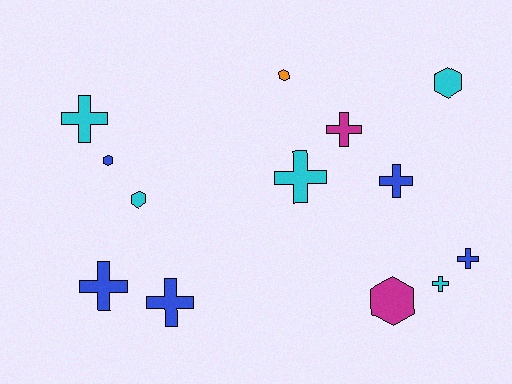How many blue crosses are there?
There are 4 blue crosses.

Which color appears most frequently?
Blue, with 5 objects.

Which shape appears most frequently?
Cross, with 8 objects.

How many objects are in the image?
There are 13 objects.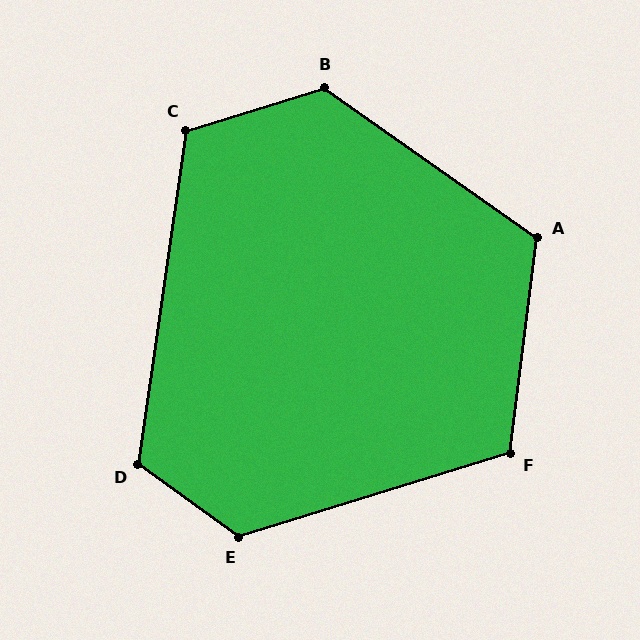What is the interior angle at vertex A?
Approximately 118 degrees (obtuse).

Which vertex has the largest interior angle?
B, at approximately 128 degrees.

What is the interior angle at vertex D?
Approximately 118 degrees (obtuse).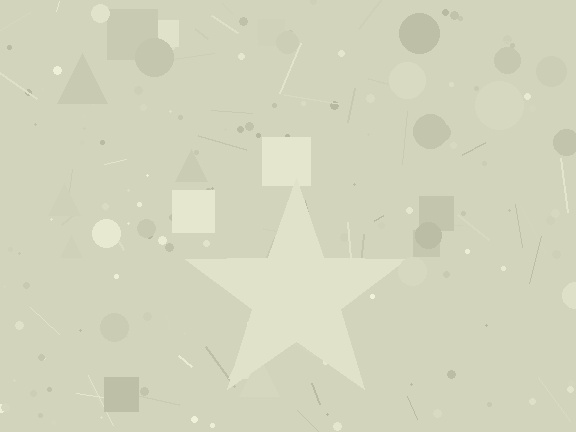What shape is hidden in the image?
A star is hidden in the image.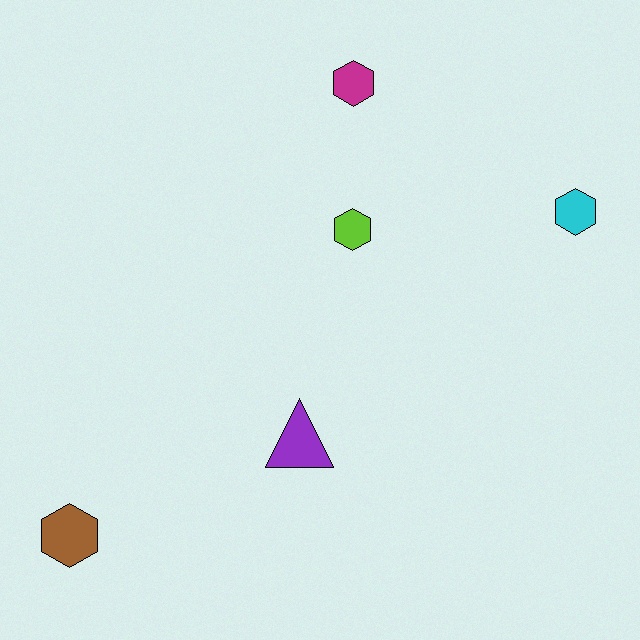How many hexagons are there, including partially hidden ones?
There are 4 hexagons.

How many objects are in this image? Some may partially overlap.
There are 5 objects.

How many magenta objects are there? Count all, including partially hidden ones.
There is 1 magenta object.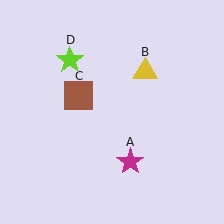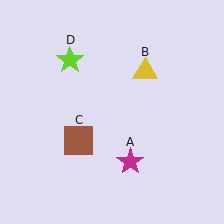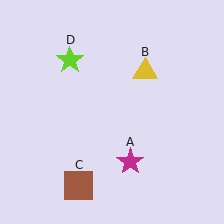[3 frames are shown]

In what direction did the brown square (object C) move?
The brown square (object C) moved down.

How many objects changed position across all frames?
1 object changed position: brown square (object C).